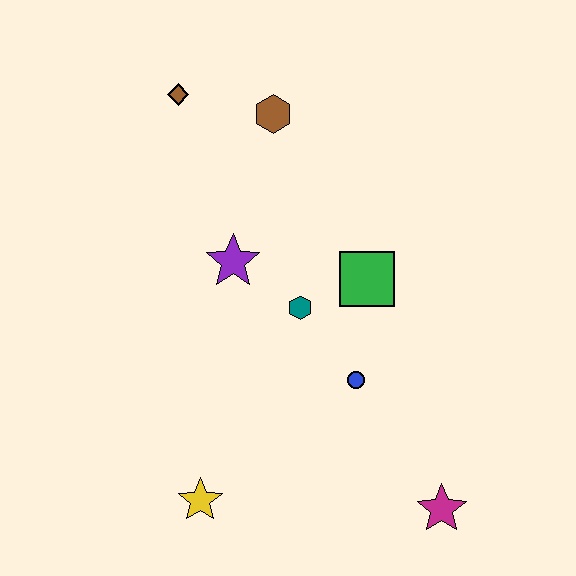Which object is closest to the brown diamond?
The brown hexagon is closest to the brown diamond.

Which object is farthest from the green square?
The yellow star is farthest from the green square.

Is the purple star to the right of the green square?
No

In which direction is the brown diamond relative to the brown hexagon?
The brown diamond is to the left of the brown hexagon.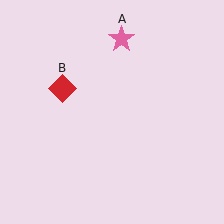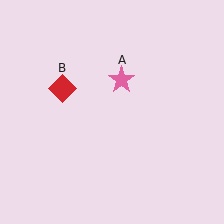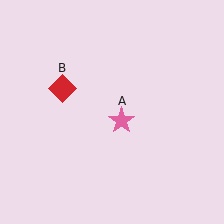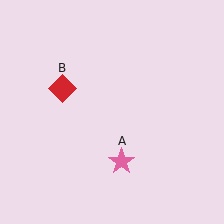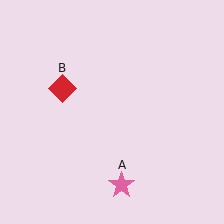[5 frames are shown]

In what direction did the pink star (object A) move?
The pink star (object A) moved down.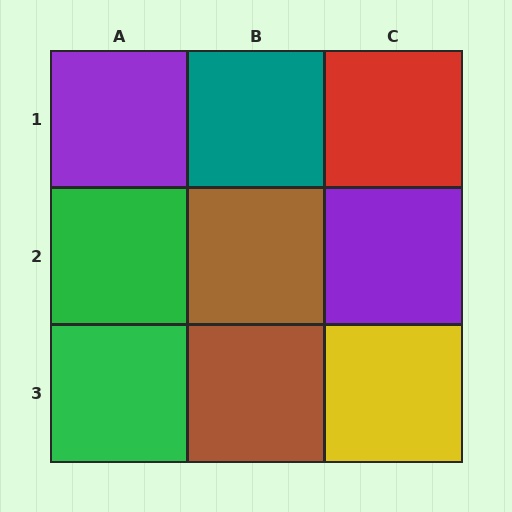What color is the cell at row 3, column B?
Brown.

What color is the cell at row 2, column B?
Brown.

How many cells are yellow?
1 cell is yellow.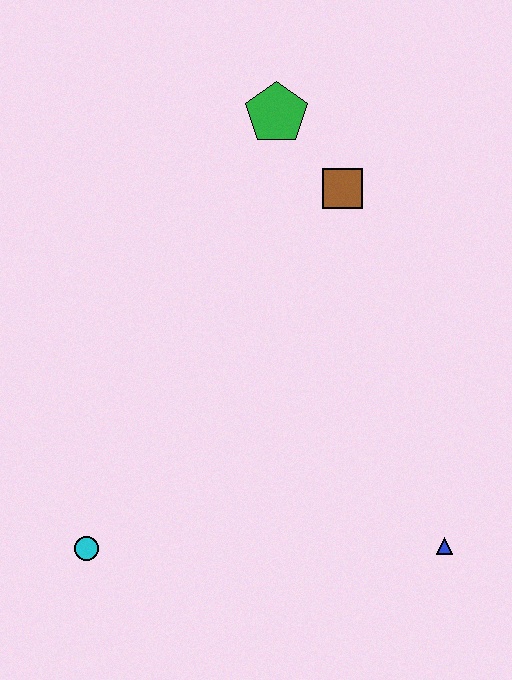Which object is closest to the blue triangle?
The cyan circle is closest to the blue triangle.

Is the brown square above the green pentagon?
No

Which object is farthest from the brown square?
The cyan circle is farthest from the brown square.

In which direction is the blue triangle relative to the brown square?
The blue triangle is below the brown square.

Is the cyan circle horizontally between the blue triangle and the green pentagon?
No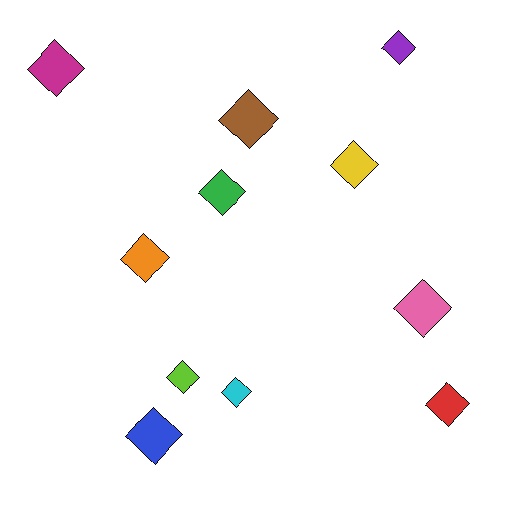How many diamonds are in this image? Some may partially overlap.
There are 11 diamonds.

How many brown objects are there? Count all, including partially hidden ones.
There is 1 brown object.